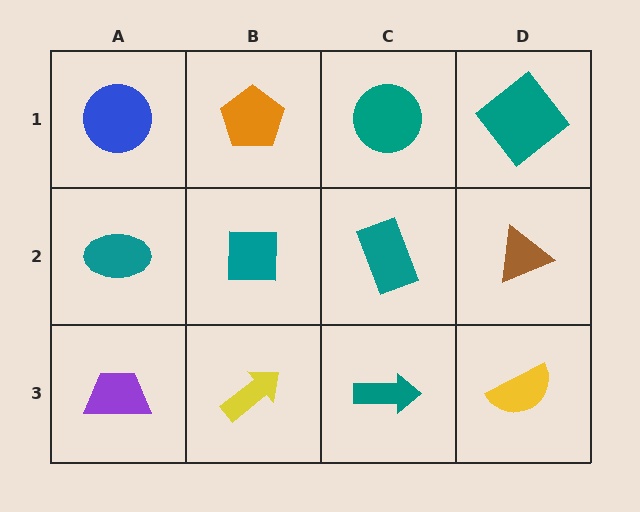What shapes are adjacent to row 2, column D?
A teal diamond (row 1, column D), a yellow semicircle (row 3, column D), a teal rectangle (row 2, column C).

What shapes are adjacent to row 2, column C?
A teal circle (row 1, column C), a teal arrow (row 3, column C), a teal square (row 2, column B), a brown triangle (row 2, column D).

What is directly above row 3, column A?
A teal ellipse.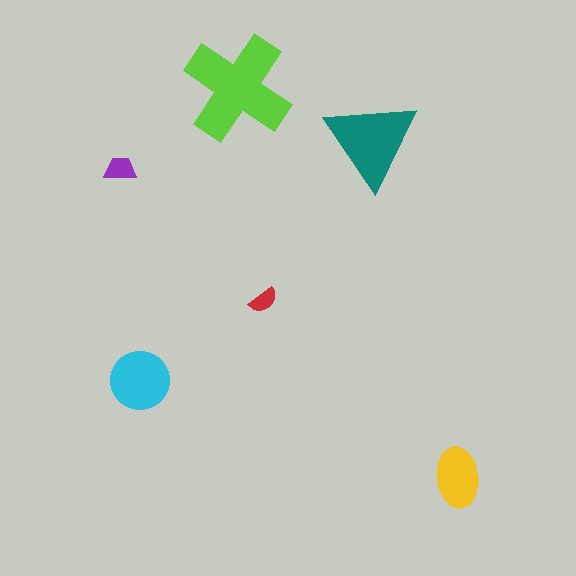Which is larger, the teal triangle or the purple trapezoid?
The teal triangle.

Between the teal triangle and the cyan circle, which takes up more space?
The teal triangle.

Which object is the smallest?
The red semicircle.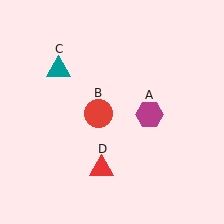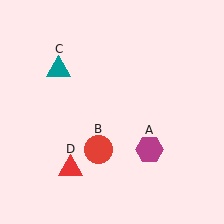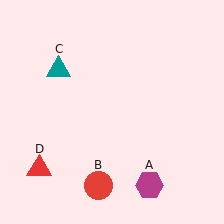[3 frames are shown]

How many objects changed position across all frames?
3 objects changed position: magenta hexagon (object A), red circle (object B), red triangle (object D).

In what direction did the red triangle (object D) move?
The red triangle (object D) moved left.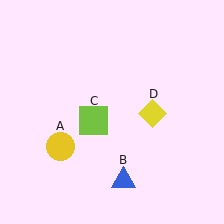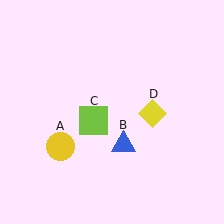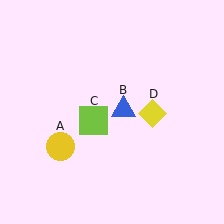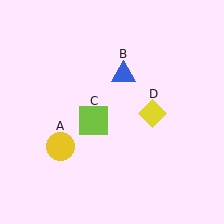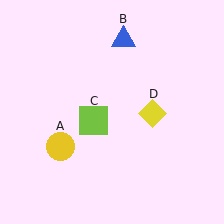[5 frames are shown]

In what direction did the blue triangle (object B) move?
The blue triangle (object B) moved up.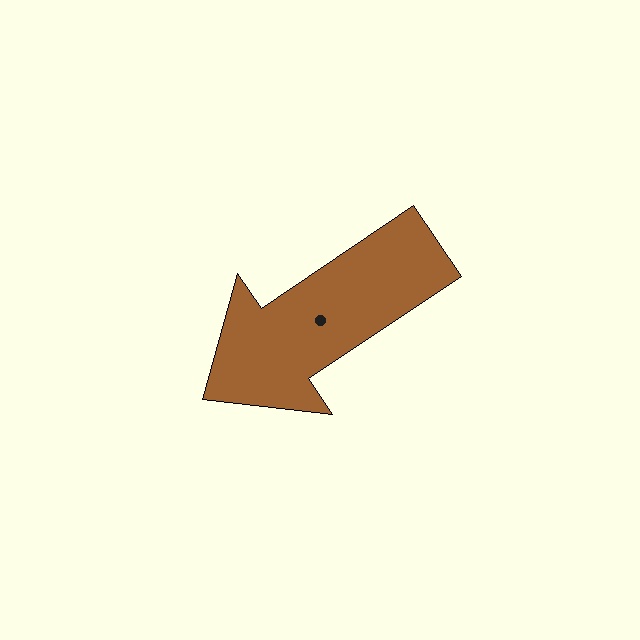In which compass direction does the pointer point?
Southwest.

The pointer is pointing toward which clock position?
Roughly 8 o'clock.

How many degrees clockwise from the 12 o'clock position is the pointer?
Approximately 236 degrees.